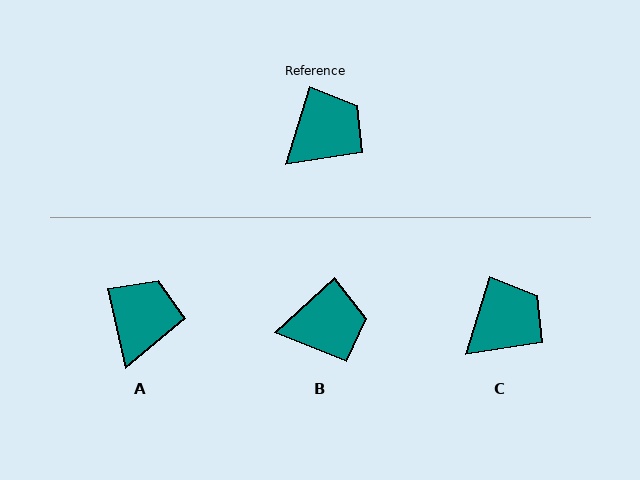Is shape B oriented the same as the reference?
No, it is off by about 30 degrees.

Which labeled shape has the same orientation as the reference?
C.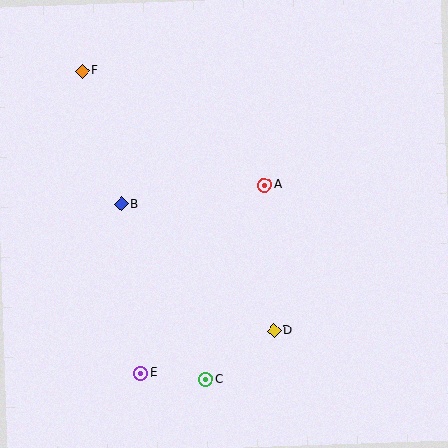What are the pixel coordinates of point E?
Point E is at (141, 373).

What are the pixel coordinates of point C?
Point C is at (206, 379).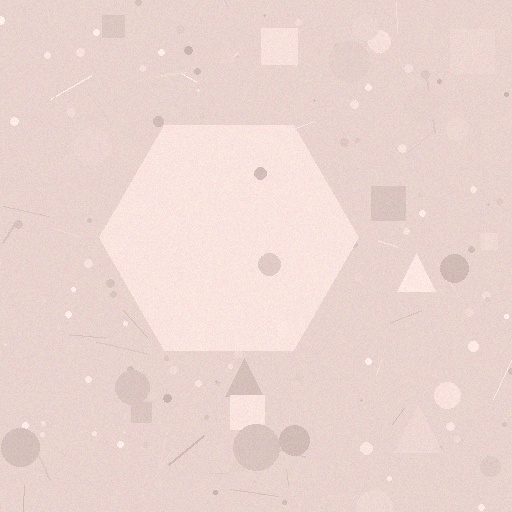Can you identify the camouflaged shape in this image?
The camouflaged shape is a hexagon.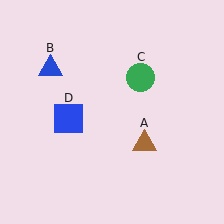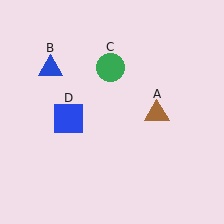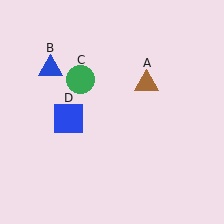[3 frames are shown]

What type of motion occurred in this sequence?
The brown triangle (object A), green circle (object C) rotated counterclockwise around the center of the scene.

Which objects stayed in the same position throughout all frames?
Blue triangle (object B) and blue square (object D) remained stationary.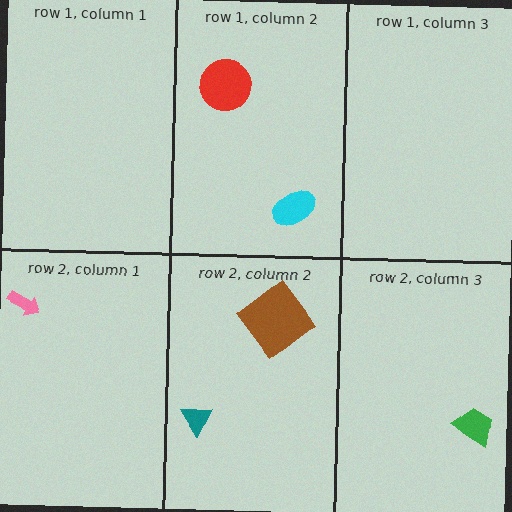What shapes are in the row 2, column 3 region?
The green trapezoid.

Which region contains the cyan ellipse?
The row 1, column 2 region.